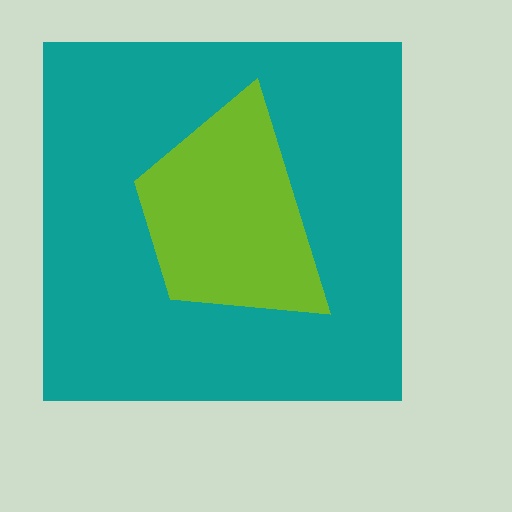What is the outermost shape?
The teal square.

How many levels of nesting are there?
2.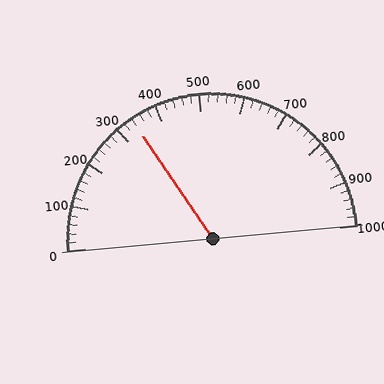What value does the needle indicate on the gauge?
The needle indicates approximately 340.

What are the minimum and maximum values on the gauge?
The gauge ranges from 0 to 1000.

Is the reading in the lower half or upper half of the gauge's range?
The reading is in the lower half of the range (0 to 1000).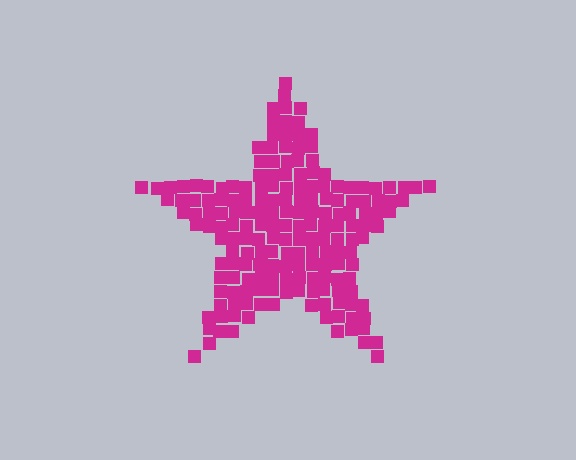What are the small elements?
The small elements are squares.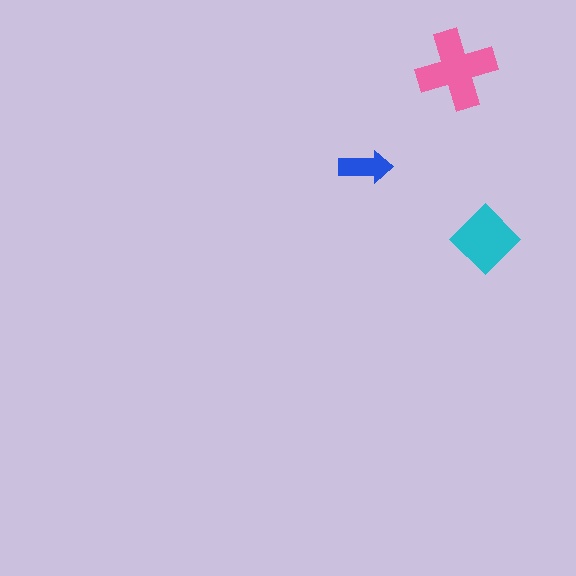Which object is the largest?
The pink cross.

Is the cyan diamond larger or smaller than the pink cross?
Smaller.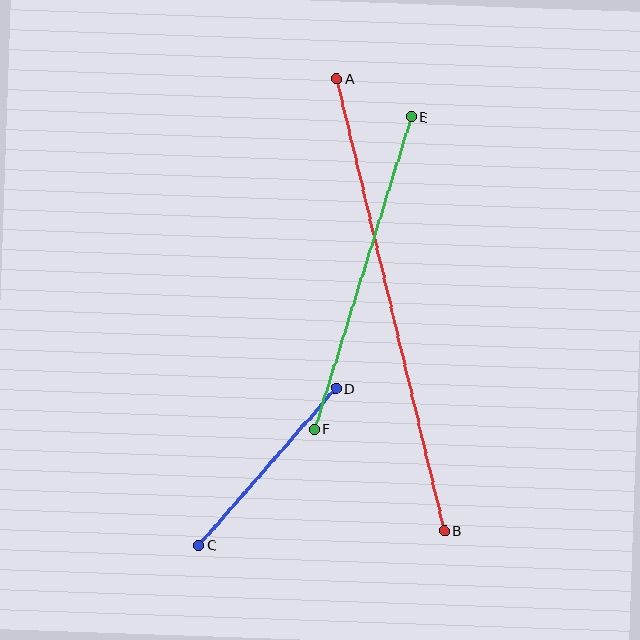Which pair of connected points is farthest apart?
Points A and B are farthest apart.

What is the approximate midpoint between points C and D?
The midpoint is at approximately (267, 467) pixels.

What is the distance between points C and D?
The distance is approximately 208 pixels.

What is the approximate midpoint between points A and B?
The midpoint is at approximately (391, 305) pixels.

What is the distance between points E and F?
The distance is approximately 327 pixels.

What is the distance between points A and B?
The distance is approximately 465 pixels.